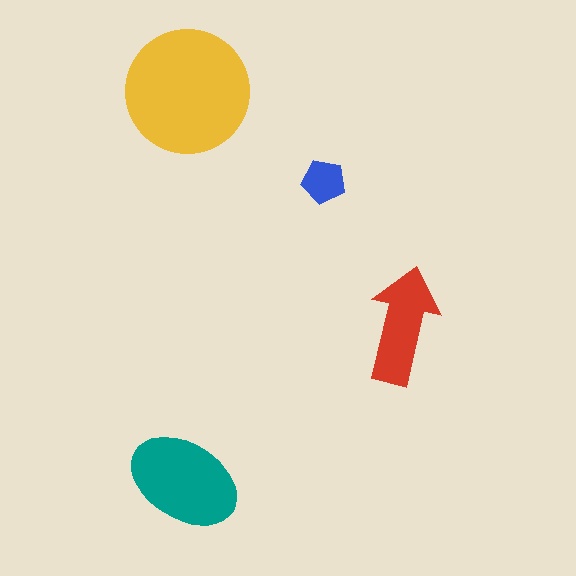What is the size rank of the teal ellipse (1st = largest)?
2nd.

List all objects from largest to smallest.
The yellow circle, the teal ellipse, the red arrow, the blue pentagon.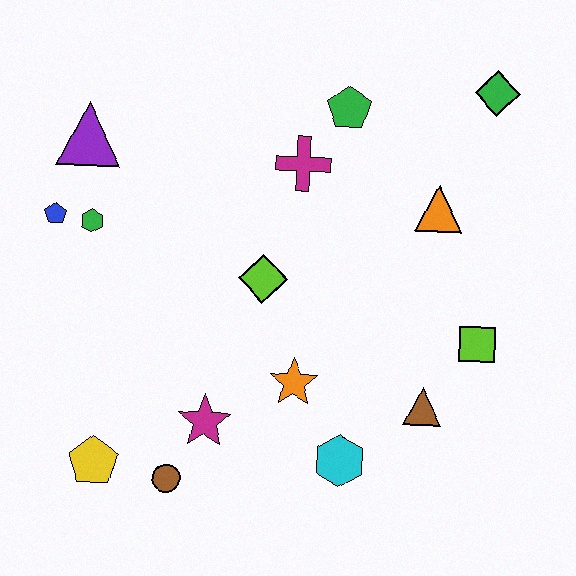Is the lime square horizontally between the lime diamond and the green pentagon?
No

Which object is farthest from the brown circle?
The green diamond is farthest from the brown circle.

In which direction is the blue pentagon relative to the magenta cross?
The blue pentagon is to the left of the magenta cross.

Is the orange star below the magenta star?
No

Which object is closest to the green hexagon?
The blue pentagon is closest to the green hexagon.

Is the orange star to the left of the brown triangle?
Yes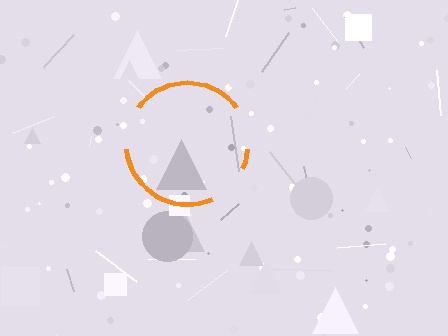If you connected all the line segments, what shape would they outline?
They would outline a circle.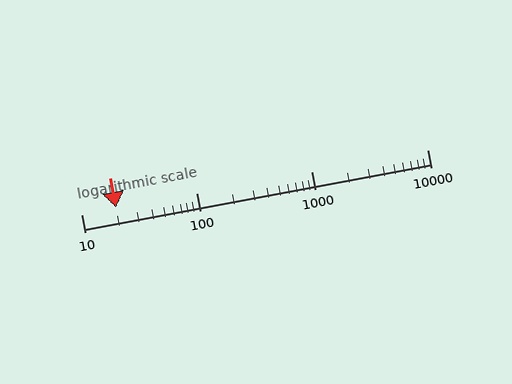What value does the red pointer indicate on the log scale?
The pointer indicates approximately 20.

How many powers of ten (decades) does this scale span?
The scale spans 3 decades, from 10 to 10000.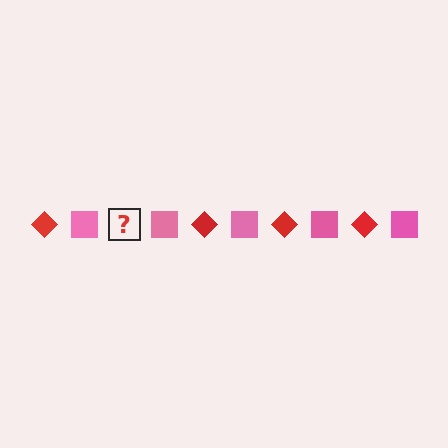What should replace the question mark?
The question mark should be replaced with a red diamond.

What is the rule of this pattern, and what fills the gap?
The rule is that the pattern alternates between red diamond and pink square. The gap should be filled with a red diamond.